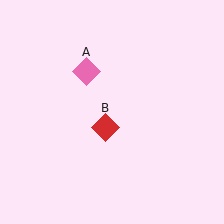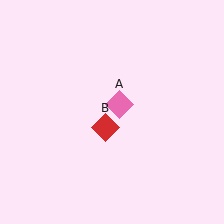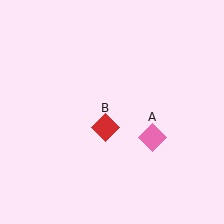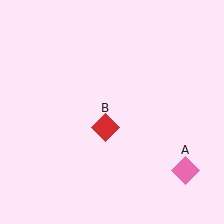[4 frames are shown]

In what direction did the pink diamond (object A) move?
The pink diamond (object A) moved down and to the right.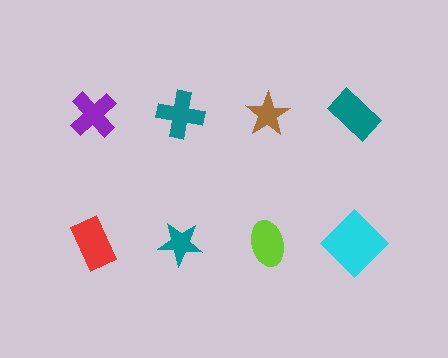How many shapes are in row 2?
4 shapes.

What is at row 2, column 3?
A lime ellipse.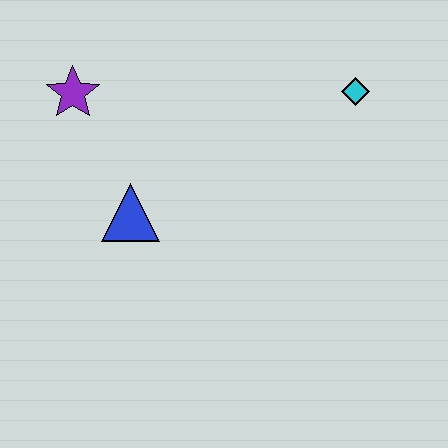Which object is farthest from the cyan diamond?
The purple star is farthest from the cyan diamond.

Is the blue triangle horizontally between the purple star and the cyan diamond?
Yes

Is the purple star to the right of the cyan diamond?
No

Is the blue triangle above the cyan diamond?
No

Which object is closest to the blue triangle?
The purple star is closest to the blue triangle.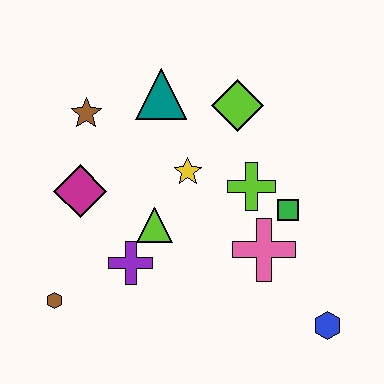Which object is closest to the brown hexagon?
The purple cross is closest to the brown hexagon.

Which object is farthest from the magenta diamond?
The blue hexagon is farthest from the magenta diamond.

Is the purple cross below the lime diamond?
Yes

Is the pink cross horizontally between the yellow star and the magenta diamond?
No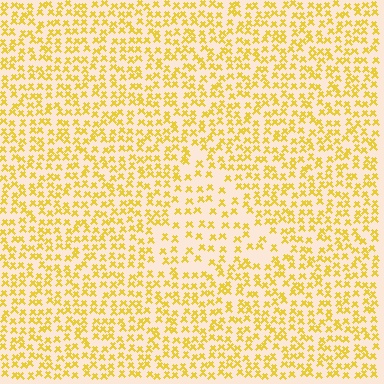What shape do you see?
I see a triangle.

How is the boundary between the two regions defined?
The boundary is defined by a change in element density (approximately 1.8x ratio). All elements are the same color, size, and shape.